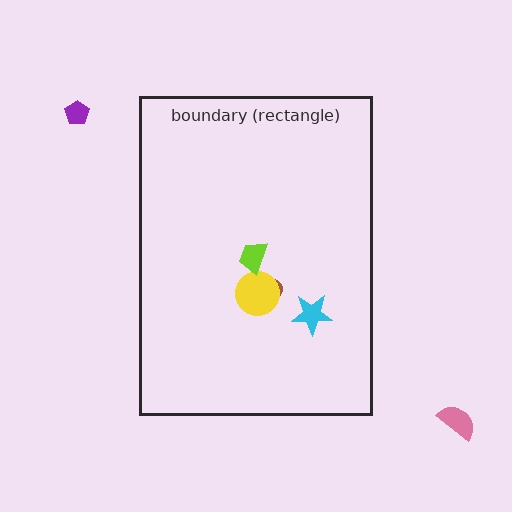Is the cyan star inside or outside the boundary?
Inside.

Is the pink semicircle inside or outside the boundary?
Outside.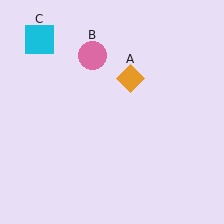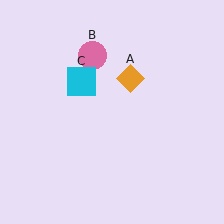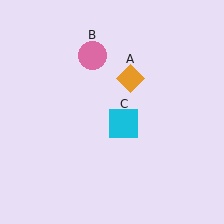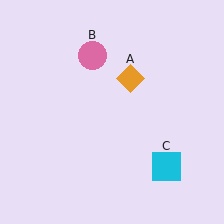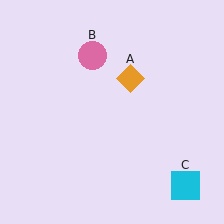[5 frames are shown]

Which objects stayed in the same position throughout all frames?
Orange diamond (object A) and pink circle (object B) remained stationary.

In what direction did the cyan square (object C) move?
The cyan square (object C) moved down and to the right.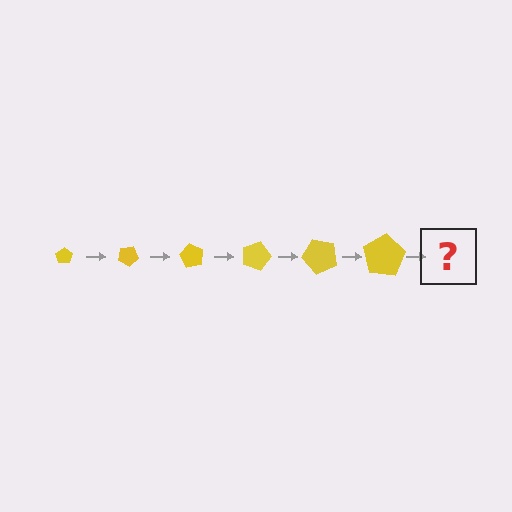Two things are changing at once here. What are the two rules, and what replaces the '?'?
The two rules are that the pentagon grows larger each step and it rotates 30 degrees each step. The '?' should be a pentagon, larger than the previous one and rotated 180 degrees from the start.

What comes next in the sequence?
The next element should be a pentagon, larger than the previous one and rotated 180 degrees from the start.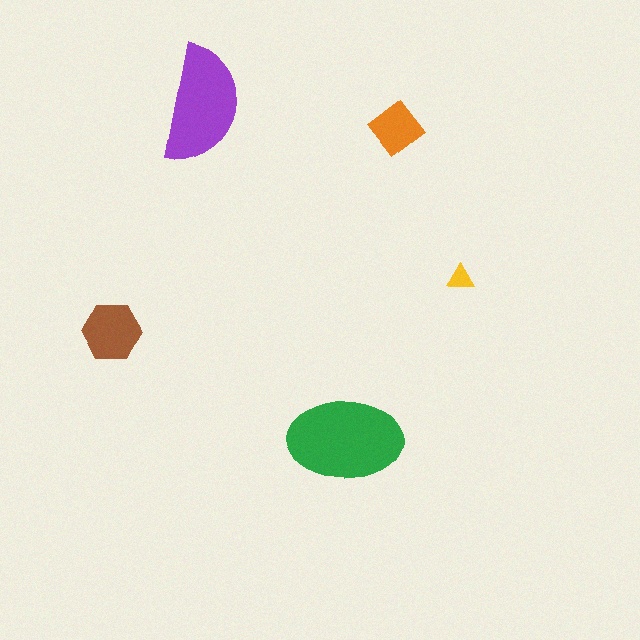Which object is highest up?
The purple semicircle is topmost.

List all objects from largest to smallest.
The green ellipse, the purple semicircle, the brown hexagon, the orange diamond, the yellow triangle.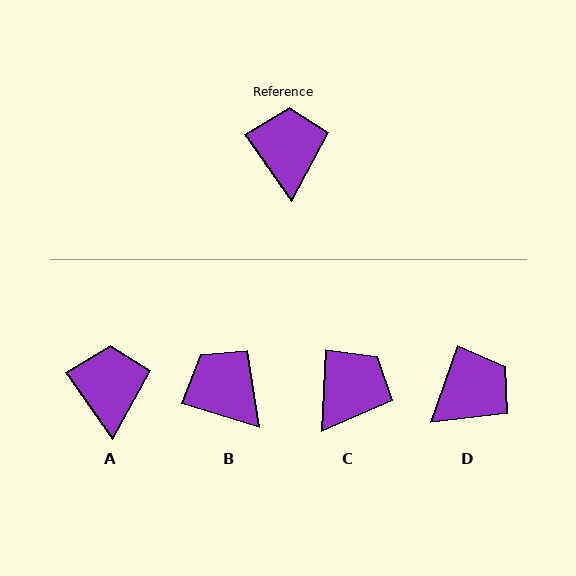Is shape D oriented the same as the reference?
No, it is off by about 55 degrees.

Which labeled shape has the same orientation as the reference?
A.